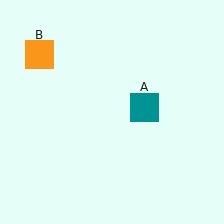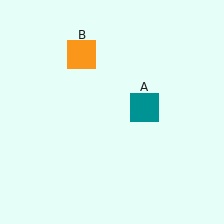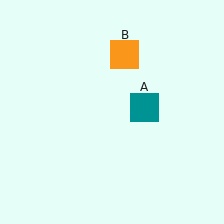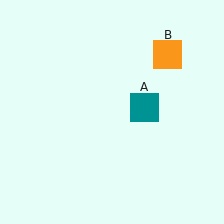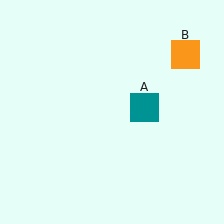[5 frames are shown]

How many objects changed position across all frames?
1 object changed position: orange square (object B).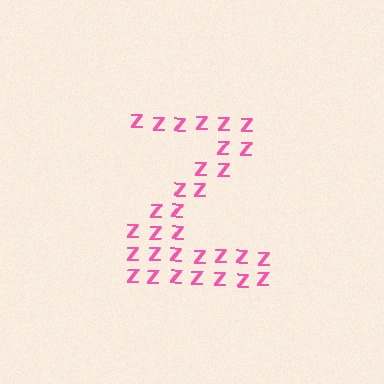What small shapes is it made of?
It is made of small letter Z's.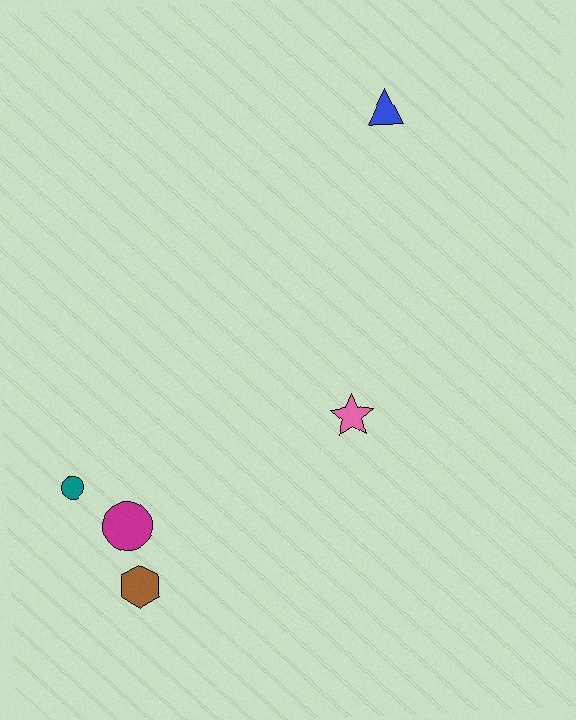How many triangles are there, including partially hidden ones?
There is 1 triangle.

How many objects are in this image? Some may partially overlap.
There are 5 objects.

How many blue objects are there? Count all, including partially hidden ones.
There is 1 blue object.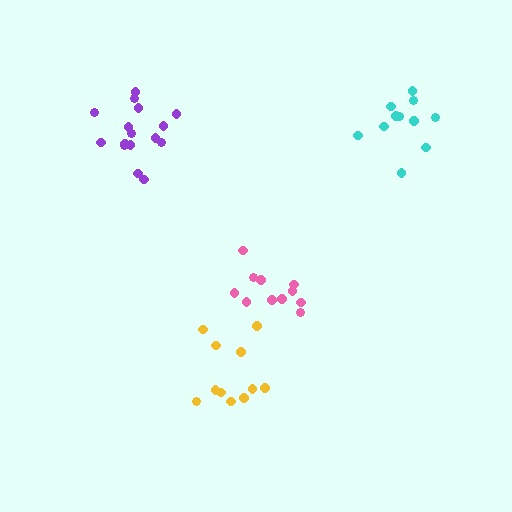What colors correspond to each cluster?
The clusters are colored: yellow, pink, purple, cyan.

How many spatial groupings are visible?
There are 4 spatial groupings.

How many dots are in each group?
Group 1: 11 dots, Group 2: 11 dots, Group 3: 16 dots, Group 4: 11 dots (49 total).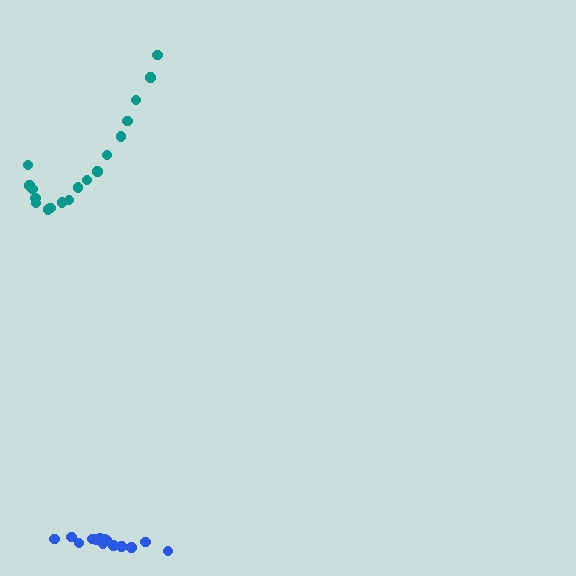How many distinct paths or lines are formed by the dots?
There are 2 distinct paths.